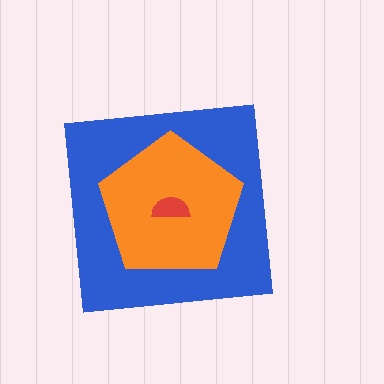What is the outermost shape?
The blue square.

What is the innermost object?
The red semicircle.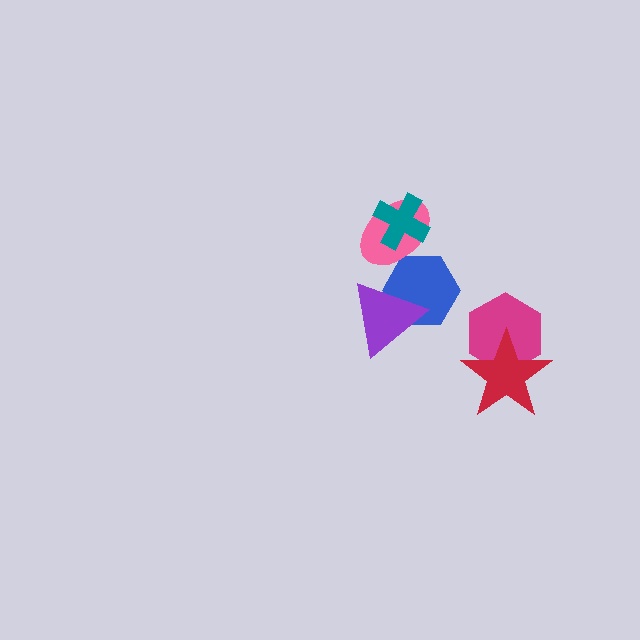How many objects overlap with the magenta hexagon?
1 object overlaps with the magenta hexagon.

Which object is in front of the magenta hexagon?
The red star is in front of the magenta hexagon.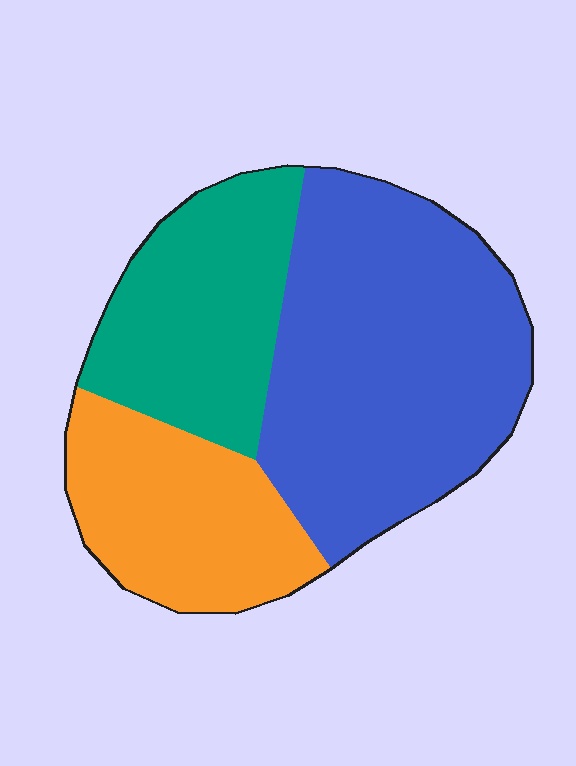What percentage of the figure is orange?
Orange takes up about one quarter (1/4) of the figure.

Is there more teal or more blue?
Blue.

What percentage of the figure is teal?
Teal covers around 25% of the figure.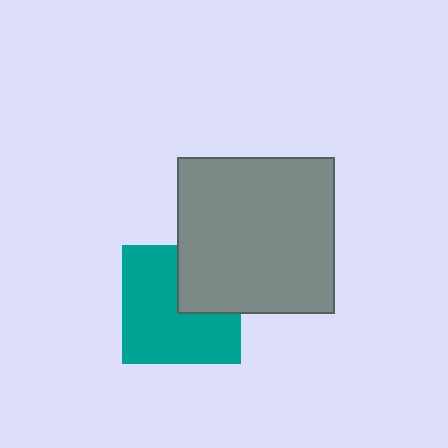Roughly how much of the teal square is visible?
Most of it is visible (roughly 69%).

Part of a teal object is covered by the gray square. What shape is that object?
It is a square.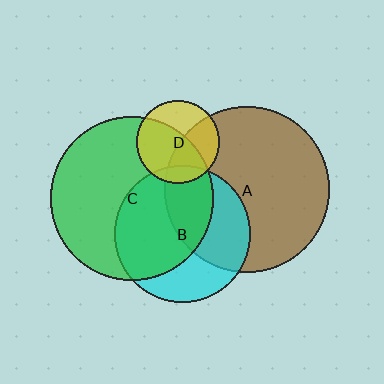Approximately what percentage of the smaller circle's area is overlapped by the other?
Approximately 60%.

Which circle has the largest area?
Circle A (brown).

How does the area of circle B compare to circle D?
Approximately 2.7 times.